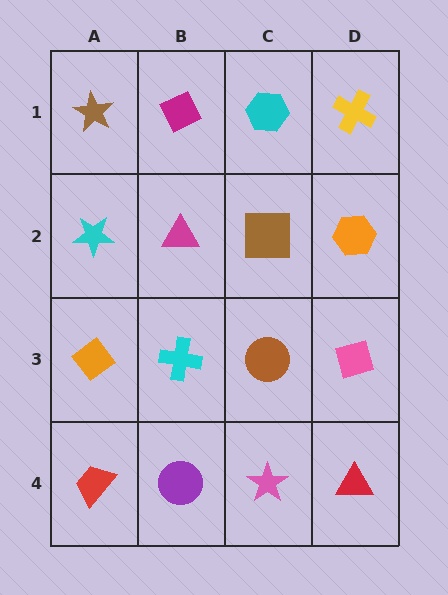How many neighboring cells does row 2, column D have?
3.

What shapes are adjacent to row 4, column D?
A pink diamond (row 3, column D), a pink star (row 4, column C).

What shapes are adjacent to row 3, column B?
A magenta triangle (row 2, column B), a purple circle (row 4, column B), an orange diamond (row 3, column A), a brown circle (row 3, column C).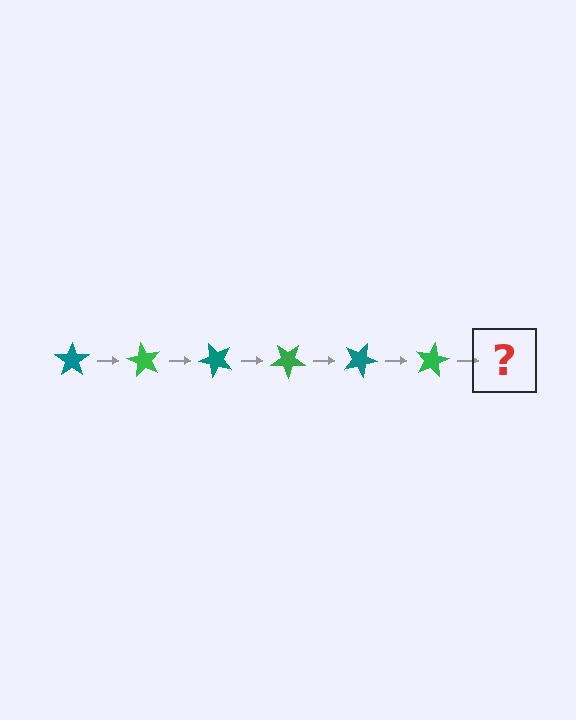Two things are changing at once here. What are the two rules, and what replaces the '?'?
The two rules are that it rotates 60 degrees each step and the color cycles through teal and green. The '?' should be a teal star, rotated 360 degrees from the start.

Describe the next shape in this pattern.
It should be a teal star, rotated 360 degrees from the start.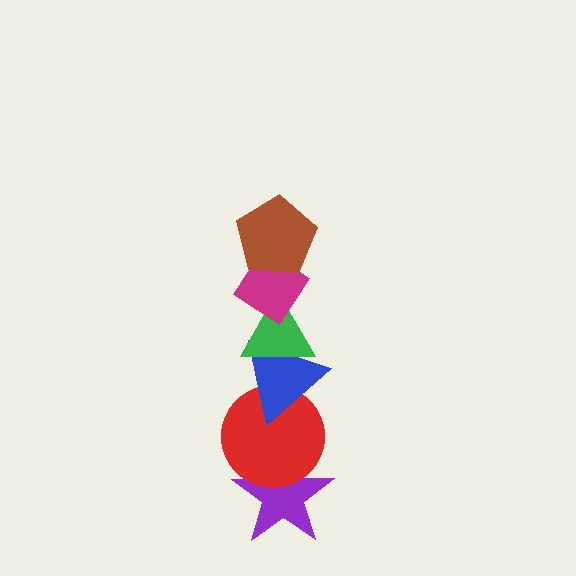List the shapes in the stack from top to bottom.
From top to bottom: the brown pentagon, the magenta diamond, the green triangle, the blue triangle, the red circle, the purple star.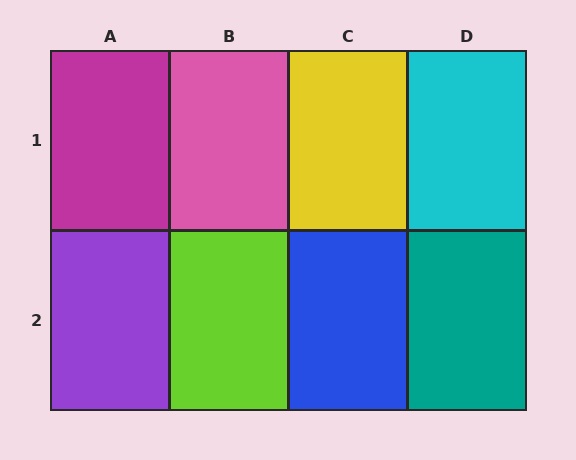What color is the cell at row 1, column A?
Magenta.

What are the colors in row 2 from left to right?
Purple, lime, blue, teal.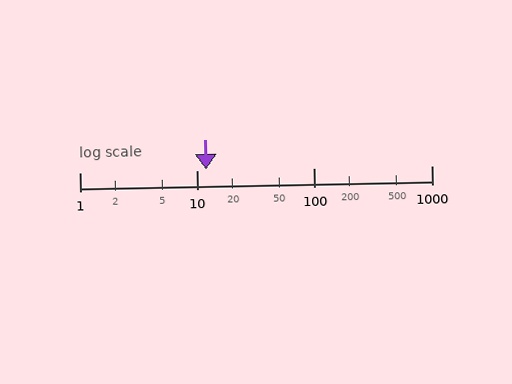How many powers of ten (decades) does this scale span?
The scale spans 3 decades, from 1 to 1000.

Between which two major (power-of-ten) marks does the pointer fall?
The pointer is between 10 and 100.